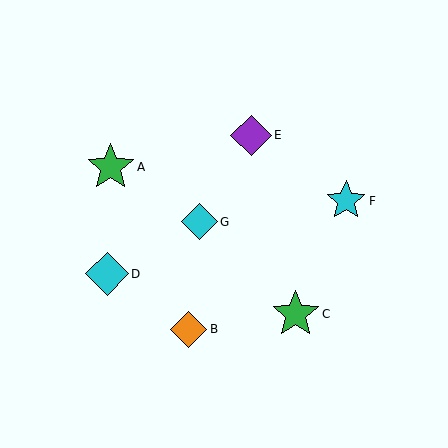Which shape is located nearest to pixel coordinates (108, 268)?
The cyan diamond (labeled D) at (107, 274) is nearest to that location.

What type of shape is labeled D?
Shape D is a cyan diamond.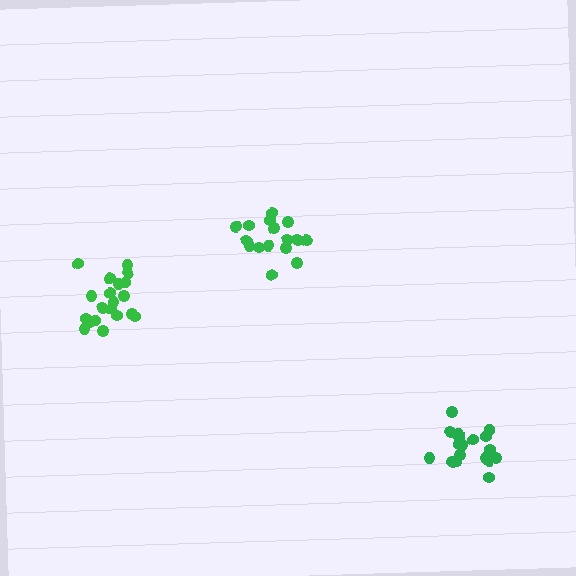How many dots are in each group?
Group 1: 19 dots, Group 2: 16 dots, Group 3: 20 dots (55 total).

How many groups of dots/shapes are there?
There are 3 groups.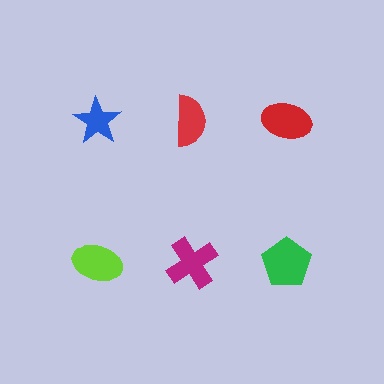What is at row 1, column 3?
A red ellipse.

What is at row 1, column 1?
A blue star.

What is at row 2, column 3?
A green pentagon.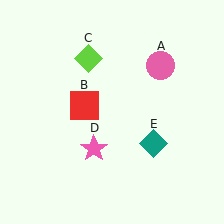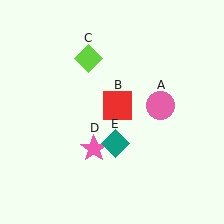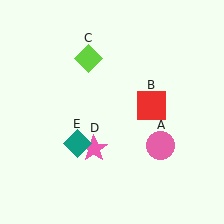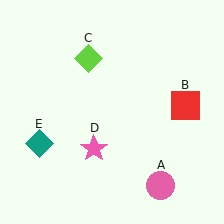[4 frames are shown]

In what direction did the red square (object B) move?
The red square (object B) moved right.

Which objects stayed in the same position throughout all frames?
Lime diamond (object C) and pink star (object D) remained stationary.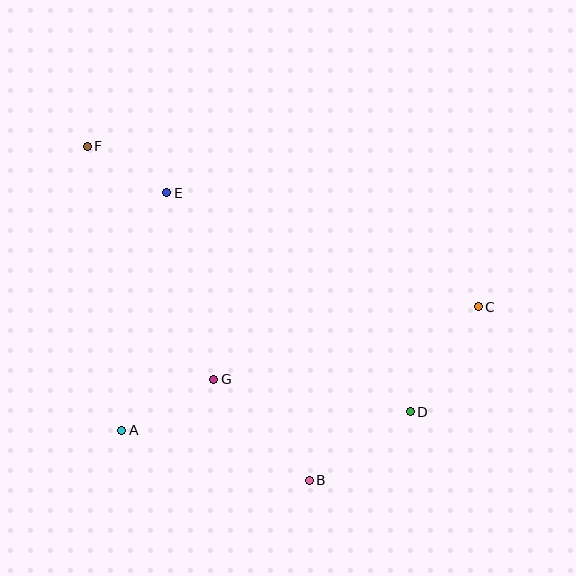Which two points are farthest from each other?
Points C and F are farthest from each other.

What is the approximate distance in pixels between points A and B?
The distance between A and B is approximately 194 pixels.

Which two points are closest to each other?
Points E and F are closest to each other.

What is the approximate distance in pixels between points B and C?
The distance between B and C is approximately 242 pixels.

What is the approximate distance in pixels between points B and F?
The distance between B and F is approximately 401 pixels.